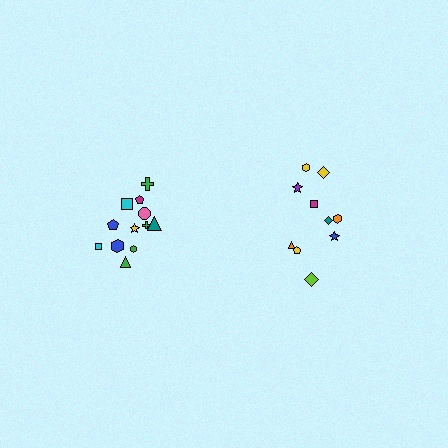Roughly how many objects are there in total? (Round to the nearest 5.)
Roughly 20 objects in total.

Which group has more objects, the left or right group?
The left group.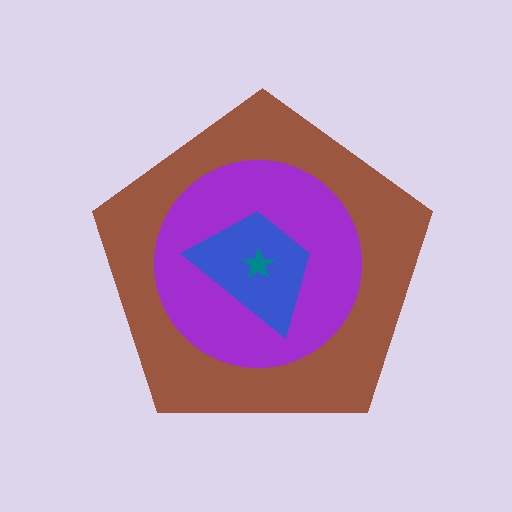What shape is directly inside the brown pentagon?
The purple circle.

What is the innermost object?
The teal star.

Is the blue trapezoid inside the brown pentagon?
Yes.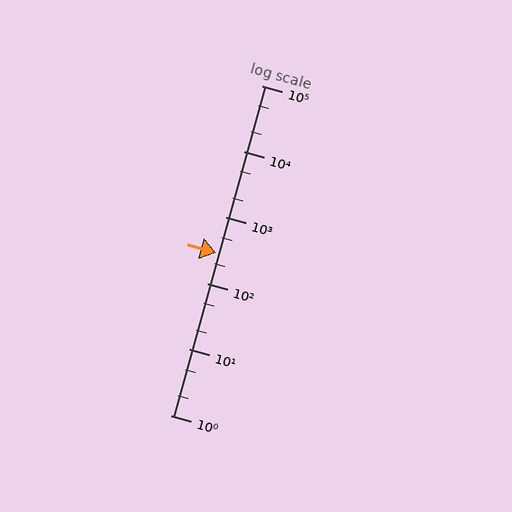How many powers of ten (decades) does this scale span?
The scale spans 5 decades, from 1 to 100000.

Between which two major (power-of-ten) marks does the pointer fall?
The pointer is between 100 and 1000.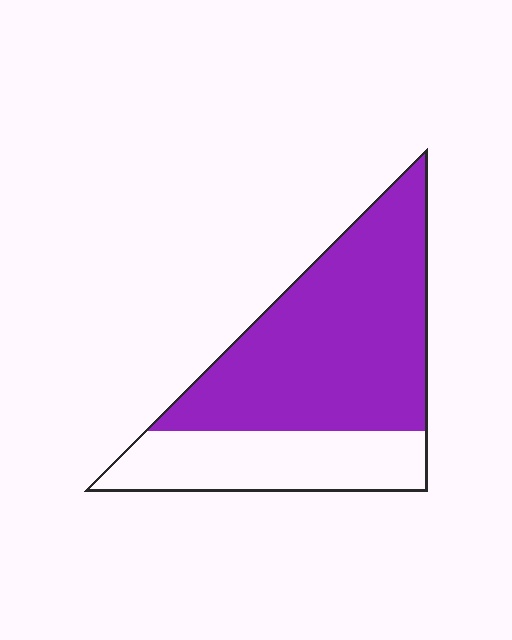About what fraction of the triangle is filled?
About two thirds (2/3).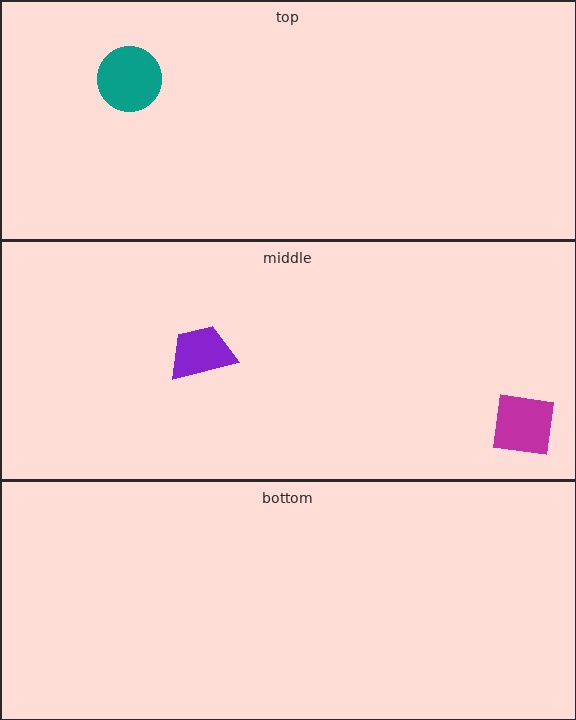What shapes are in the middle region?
The magenta square, the purple trapezoid.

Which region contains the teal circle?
The top region.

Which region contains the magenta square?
The middle region.